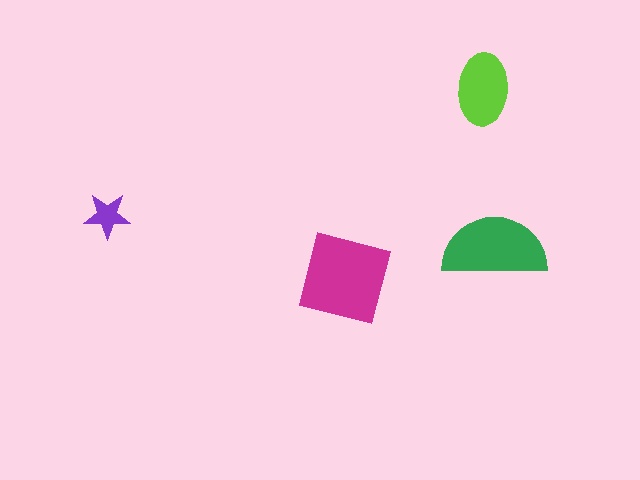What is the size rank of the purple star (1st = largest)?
4th.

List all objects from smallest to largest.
The purple star, the lime ellipse, the green semicircle, the magenta square.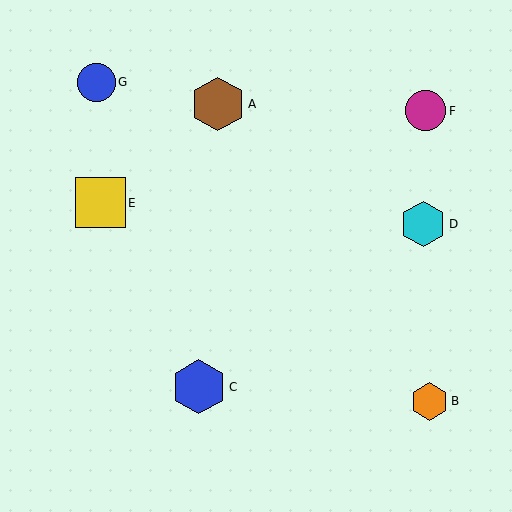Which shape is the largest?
The blue hexagon (labeled C) is the largest.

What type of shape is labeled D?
Shape D is a cyan hexagon.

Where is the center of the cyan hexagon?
The center of the cyan hexagon is at (423, 224).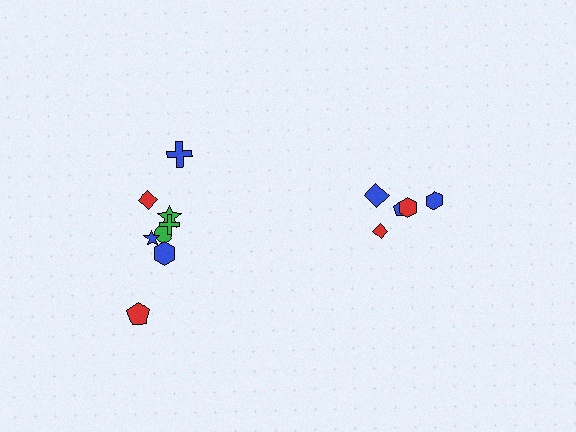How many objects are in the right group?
There are 5 objects.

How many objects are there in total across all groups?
There are 13 objects.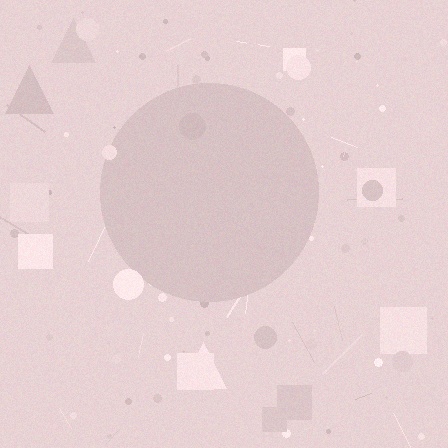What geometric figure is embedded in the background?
A circle is embedded in the background.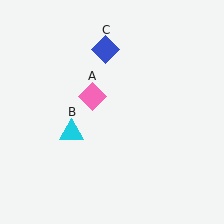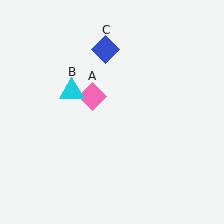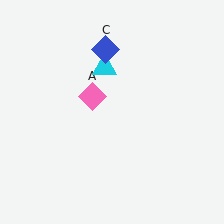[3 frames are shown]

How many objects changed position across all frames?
1 object changed position: cyan triangle (object B).